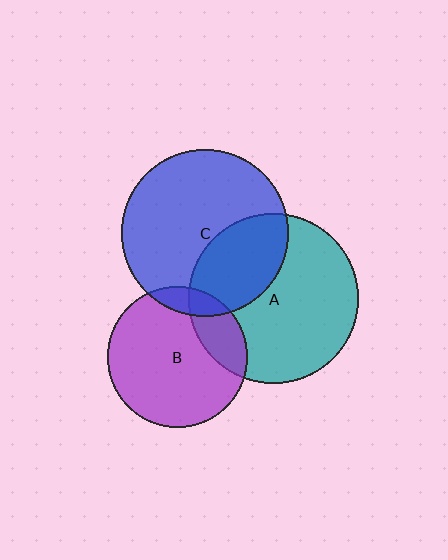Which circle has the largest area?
Circle A (teal).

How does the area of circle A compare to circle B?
Approximately 1.5 times.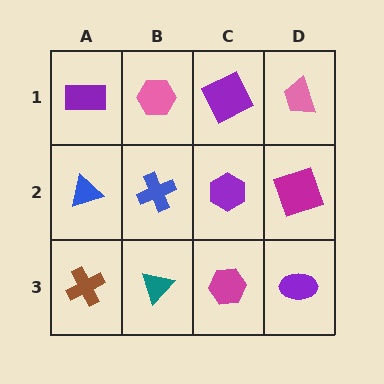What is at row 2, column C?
A purple hexagon.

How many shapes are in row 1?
4 shapes.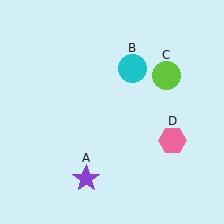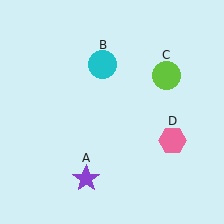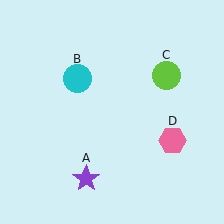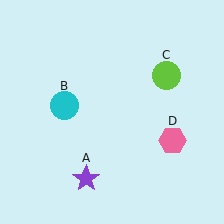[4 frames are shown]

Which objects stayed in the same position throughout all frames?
Purple star (object A) and lime circle (object C) and pink hexagon (object D) remained stationary.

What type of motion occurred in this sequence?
The cyan circle (object B) rotated counterclockwise around the center of the scene.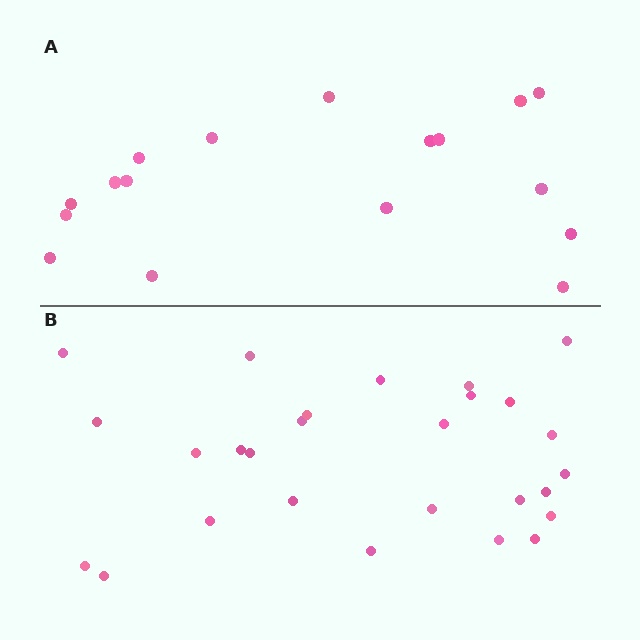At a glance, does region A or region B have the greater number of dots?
Region B (the bottom region) has more dots.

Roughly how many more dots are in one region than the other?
Region B has roughly 10 or so more dots than region A.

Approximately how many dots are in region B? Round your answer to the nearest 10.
About 30 dots. (The exact count is 27, which rounds to 30.)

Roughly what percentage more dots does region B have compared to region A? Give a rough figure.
About 60% more.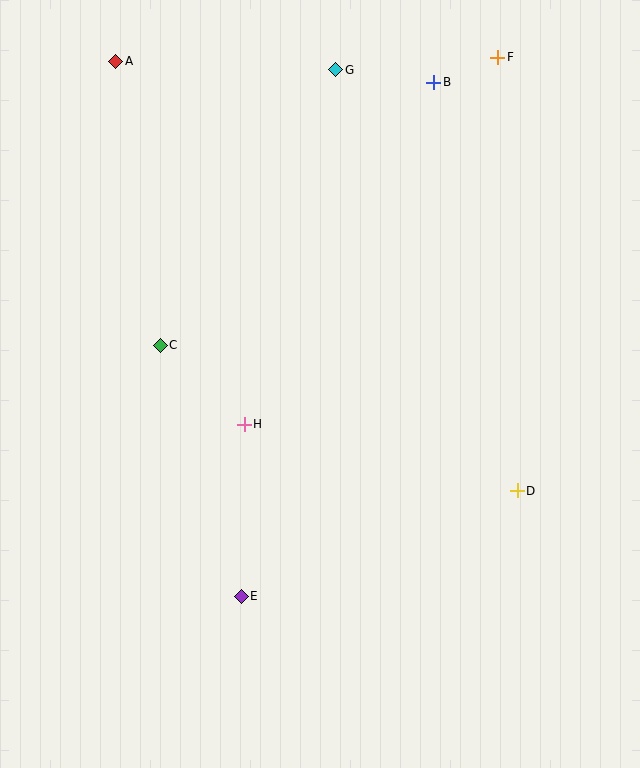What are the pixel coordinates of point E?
Point E is at (241, 596).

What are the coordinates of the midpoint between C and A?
The midpoint between C and A is at (138, 203).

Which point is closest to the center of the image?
Point H at (244, 424) is closest to the center.